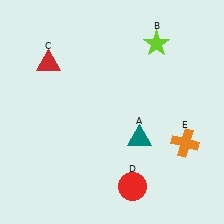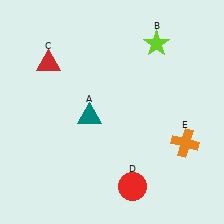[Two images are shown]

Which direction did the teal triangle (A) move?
The teal triangle (A) moved left.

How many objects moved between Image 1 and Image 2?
1 object moved between the two images.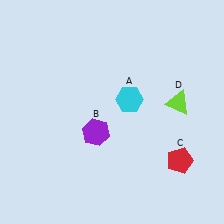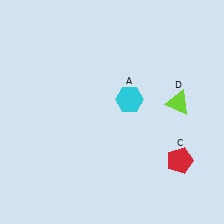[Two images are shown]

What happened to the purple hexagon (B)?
The purple hexagon (B) was removed in Image 2. It was in the bottom-left area of Image 1.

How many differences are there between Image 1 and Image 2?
There is 1 difference between the two images.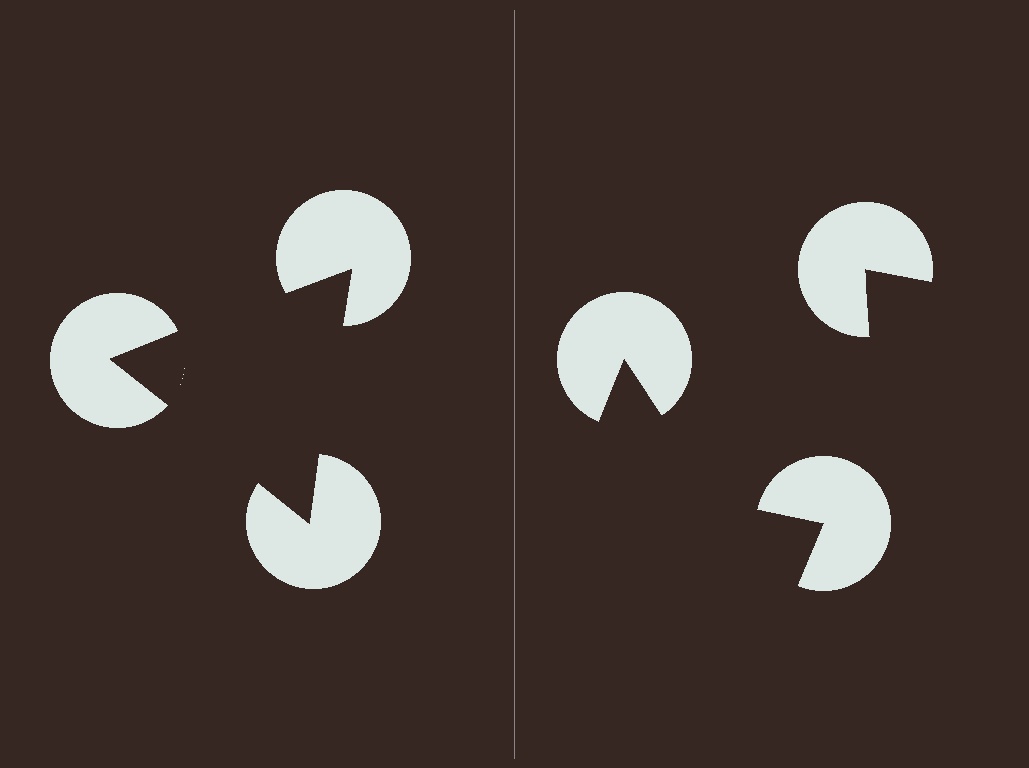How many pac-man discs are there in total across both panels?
6 — 3 on each side.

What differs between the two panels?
The pac-man discs are positioned identically on both sides; only the wedge orientations differ. On the left they align to a triangle; on the right they are misaligned.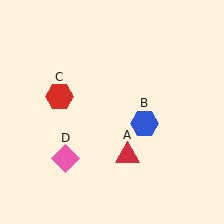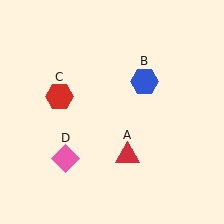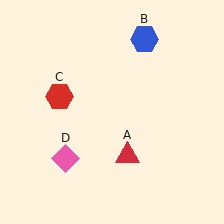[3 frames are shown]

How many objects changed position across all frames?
1 object changed position: blue hexagon (object B).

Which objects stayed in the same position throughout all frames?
Red triangle (object A) and red hexagon (object C) and pink diamond (object D) remained stationary.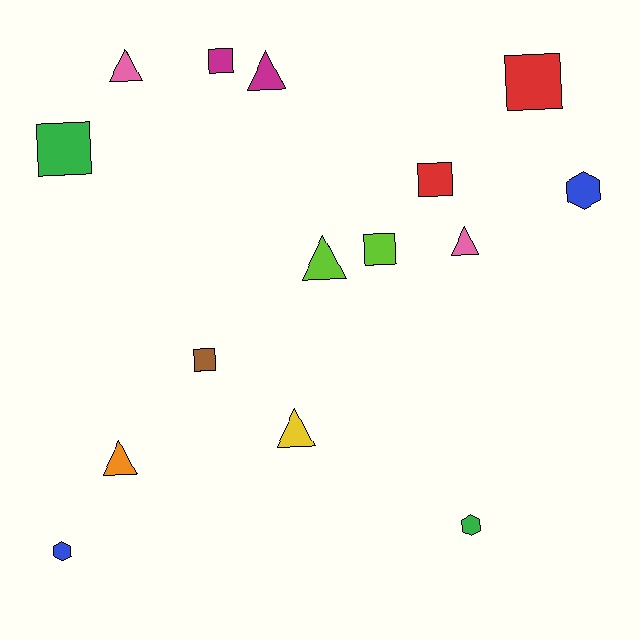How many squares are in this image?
There are 6 squares.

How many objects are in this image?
There are 15 objects.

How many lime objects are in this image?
There are 2 lime objects.